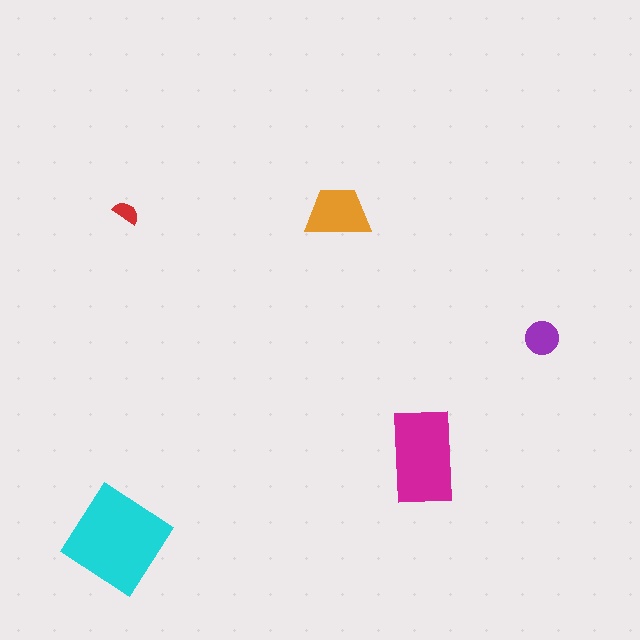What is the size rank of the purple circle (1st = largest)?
4th.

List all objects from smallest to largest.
The red semicircle, the purple circle, the orange trapezoid, the magenta rectangle, the cyan diamond.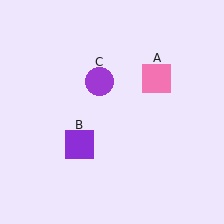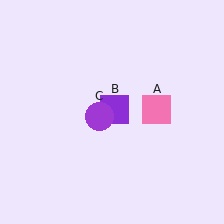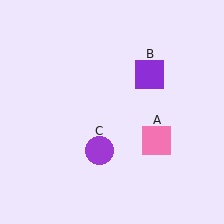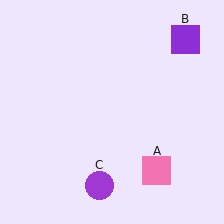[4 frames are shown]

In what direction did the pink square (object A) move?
The pink square (object A) moved down.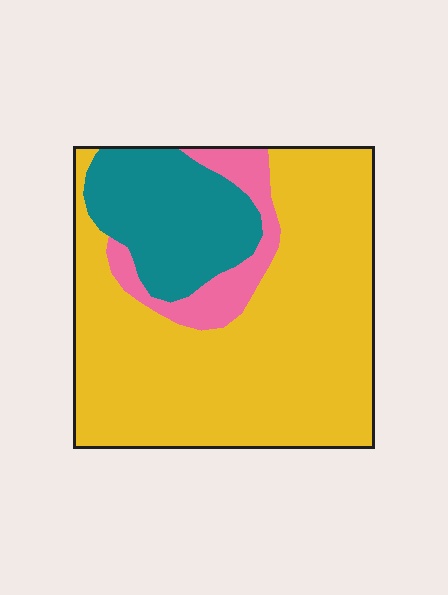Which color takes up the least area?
Pink, at roughly 10%.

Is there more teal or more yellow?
Yellow.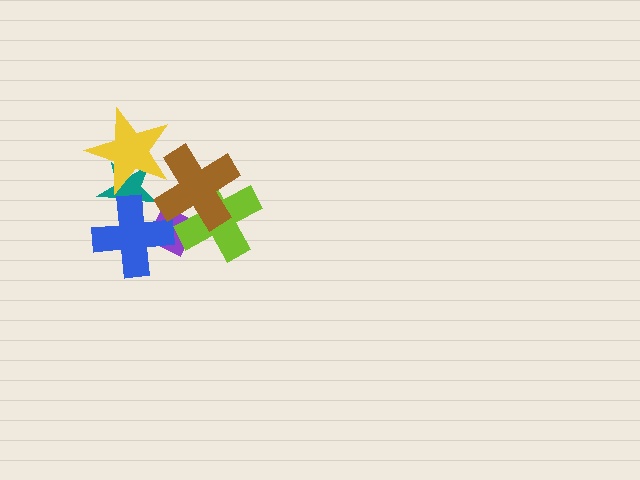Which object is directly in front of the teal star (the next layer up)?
The blue cross is directly in front of the teal star.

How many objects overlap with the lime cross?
2 objects overlap with the lime cross.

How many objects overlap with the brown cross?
3 objects overlap with the brown cross.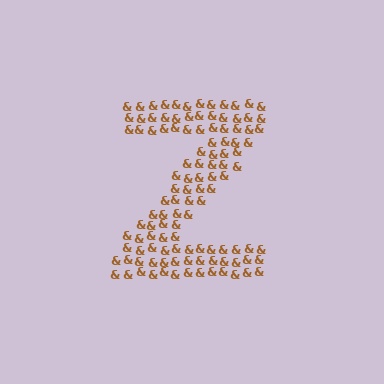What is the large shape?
The large shape is the letter Z.